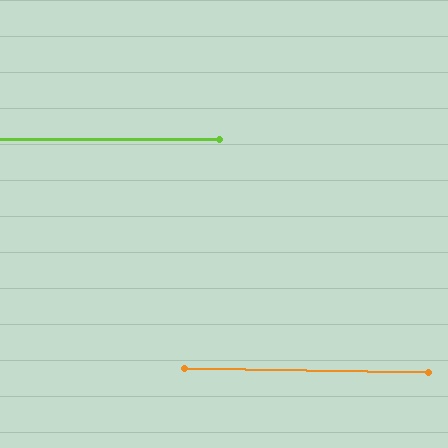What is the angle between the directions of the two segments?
Approximately 1 degree.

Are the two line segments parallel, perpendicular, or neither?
Parallel — their directions differ by only 0.8°.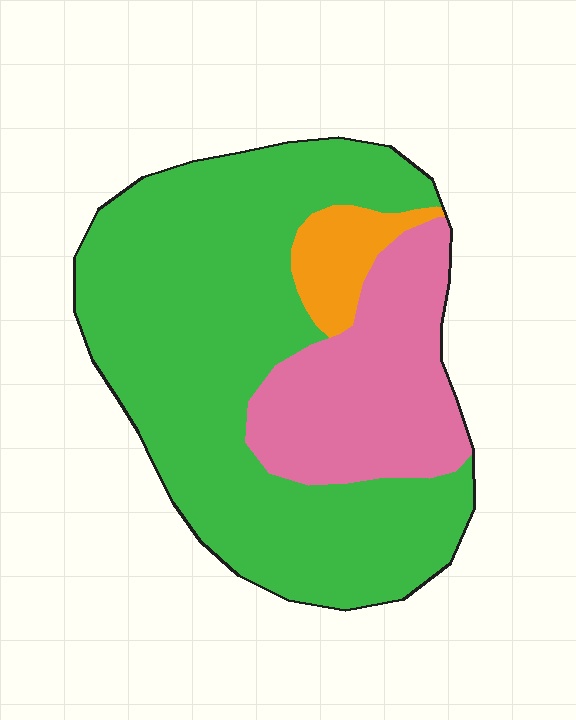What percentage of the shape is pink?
Pink takes up about one quarter (1/4) of the shape.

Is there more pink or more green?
Green.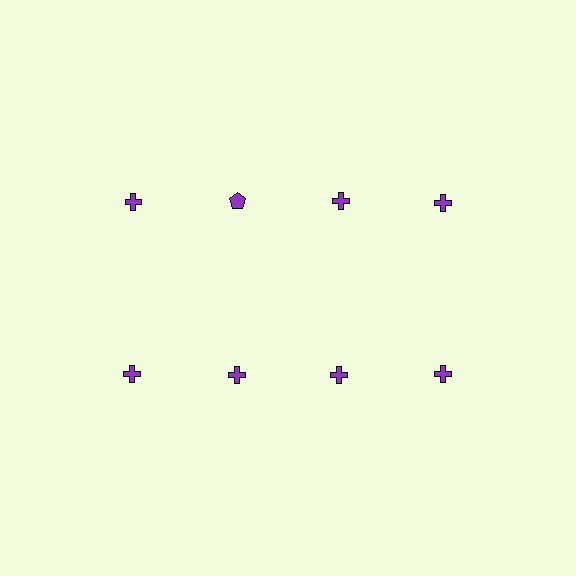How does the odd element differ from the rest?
It has a different shape: pentagon instead of cross.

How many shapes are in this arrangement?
There are 8 shapes arranged in a grid pattern.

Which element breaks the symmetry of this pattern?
The purple pentagon in the top row, second from left column breaks the symmetry. All other shapes are purple crosses.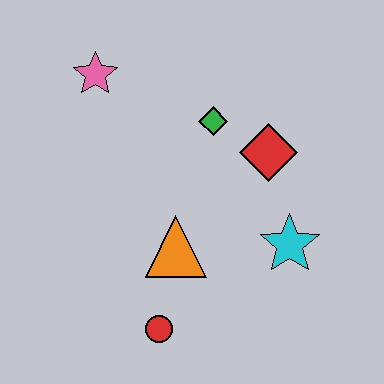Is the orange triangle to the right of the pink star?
Yes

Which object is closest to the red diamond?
The green diamond is closest to the red diamond.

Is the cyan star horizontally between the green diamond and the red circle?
No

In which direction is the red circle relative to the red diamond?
The red circle is below the red diamond.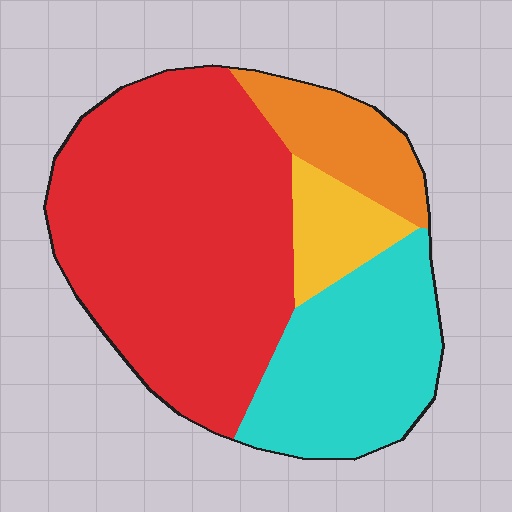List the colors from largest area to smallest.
From largest to smallest: red, cyan, orange, yellow.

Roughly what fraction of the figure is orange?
Orange takes up less than a sixth of the figure.